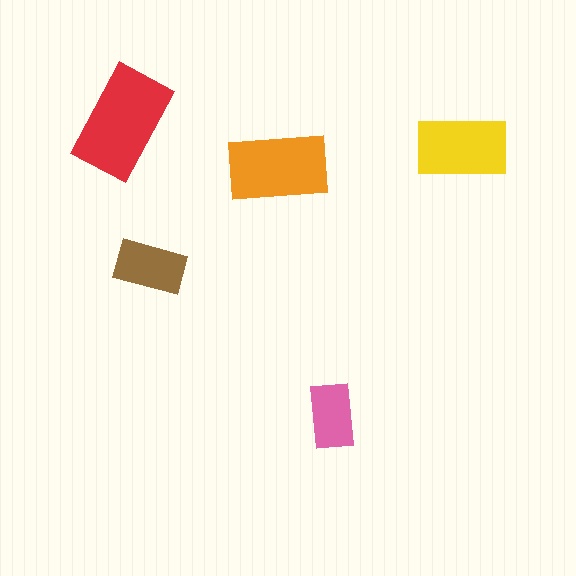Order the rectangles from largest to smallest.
the red one, the orange one, the yellow one, the brown one, the pink one.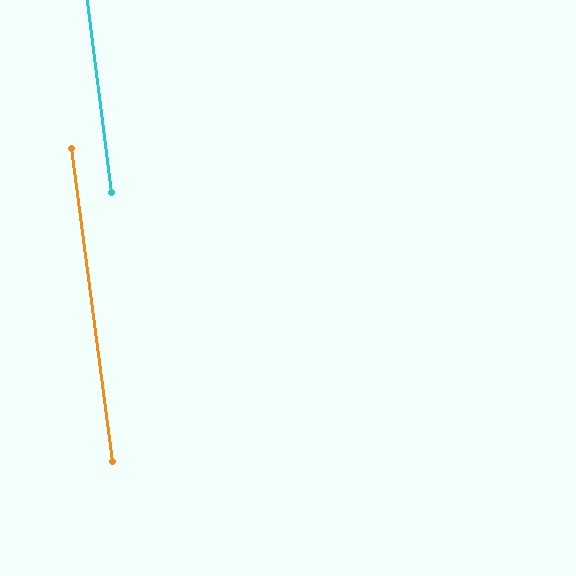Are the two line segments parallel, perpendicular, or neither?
Parallel — their directions differ by only 0.5°.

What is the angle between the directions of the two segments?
Approximately 1 degree.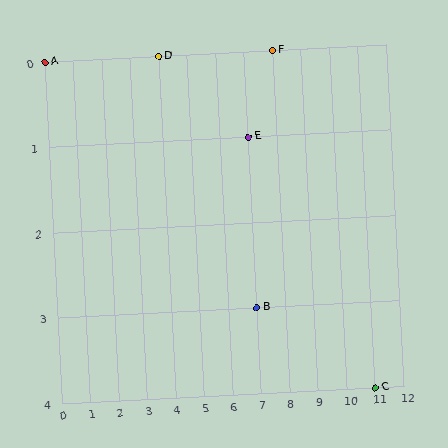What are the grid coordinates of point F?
Point F is at grid coordinates (8, 0).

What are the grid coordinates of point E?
Point E is at grid coordinates (7, 1).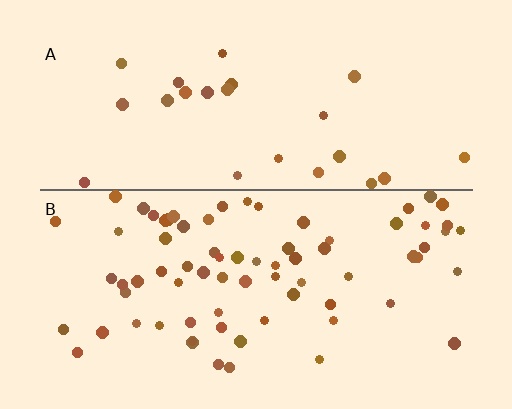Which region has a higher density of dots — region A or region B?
B (the bottom).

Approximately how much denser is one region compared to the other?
Approximately 3.0× — region B over region A.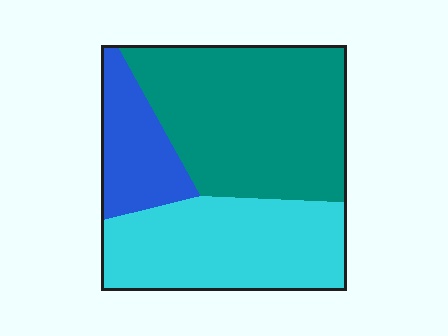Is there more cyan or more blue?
Cyan.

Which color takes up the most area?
Teal, at roughly 50%.